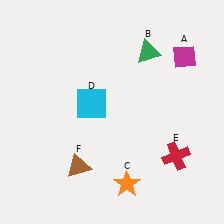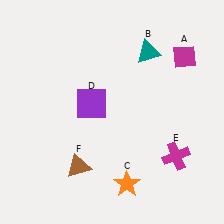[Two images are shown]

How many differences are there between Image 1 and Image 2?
There are 3 differences between the two images.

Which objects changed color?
B changed from green to teal. D changed from cyan to purple. E changed from red to magenta.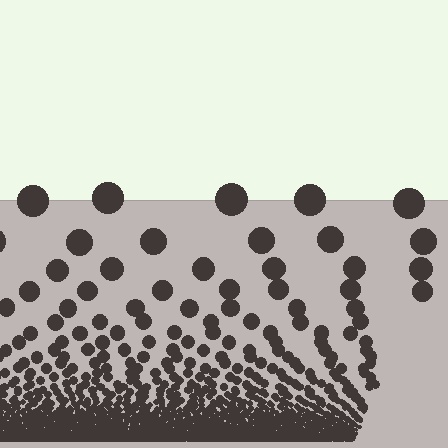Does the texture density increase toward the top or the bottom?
Density increases toward the bottom.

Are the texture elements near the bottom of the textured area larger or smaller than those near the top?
Smaller. The gradient is inverted — elements near the bottom are smaller and denser.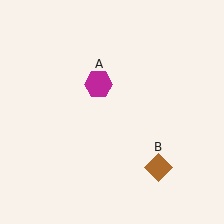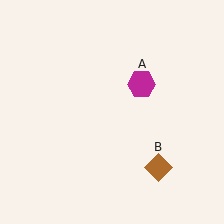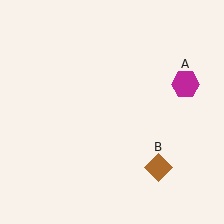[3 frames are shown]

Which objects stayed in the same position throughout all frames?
Brown diamond (object B) remained stationary.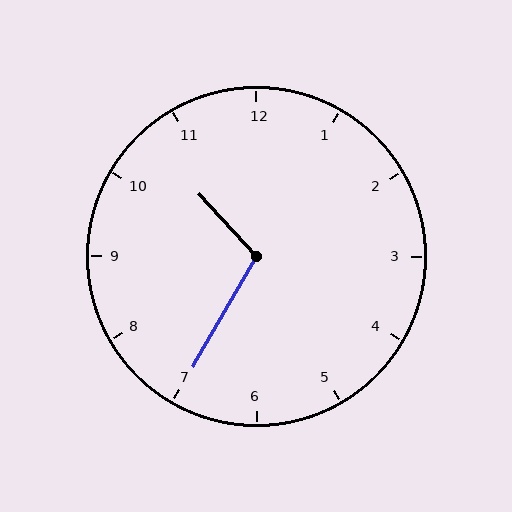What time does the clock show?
10:35.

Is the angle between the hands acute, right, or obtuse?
It is obtuse.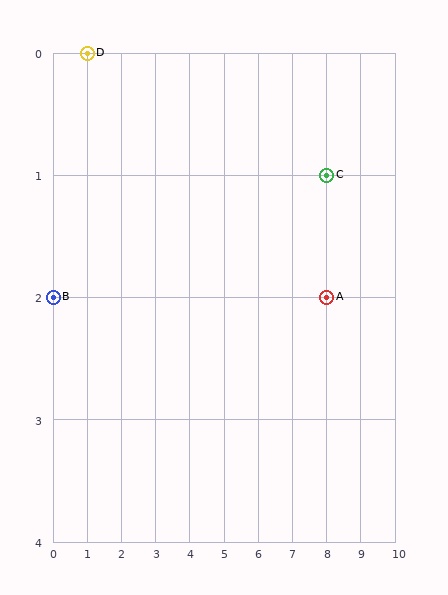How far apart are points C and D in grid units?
Points C and D are 7 columns and 1 row apart (about 7.1 grid units diagonally).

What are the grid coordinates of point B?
Point B is at grid coordinates (0, 2).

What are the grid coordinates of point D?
Point D is at grid coordinates (1, 0).